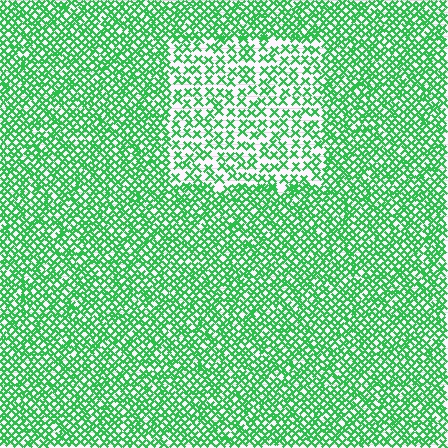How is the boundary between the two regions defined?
The boundary is defined by a change in element density (approximately 1.9x ratio). All elements are the same color, size, and shape.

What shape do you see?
I see a rectangle.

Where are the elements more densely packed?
The elements are more densely packed outside the rectangle boundary.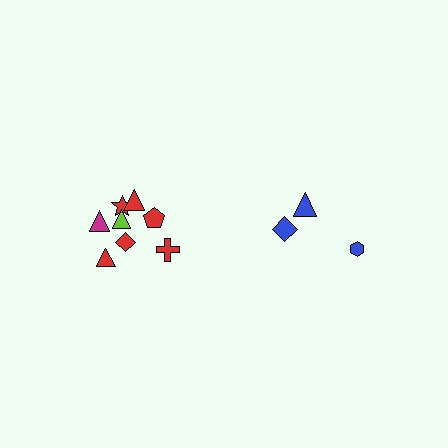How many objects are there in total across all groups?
There are 11 objects.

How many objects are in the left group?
There are 8 objects.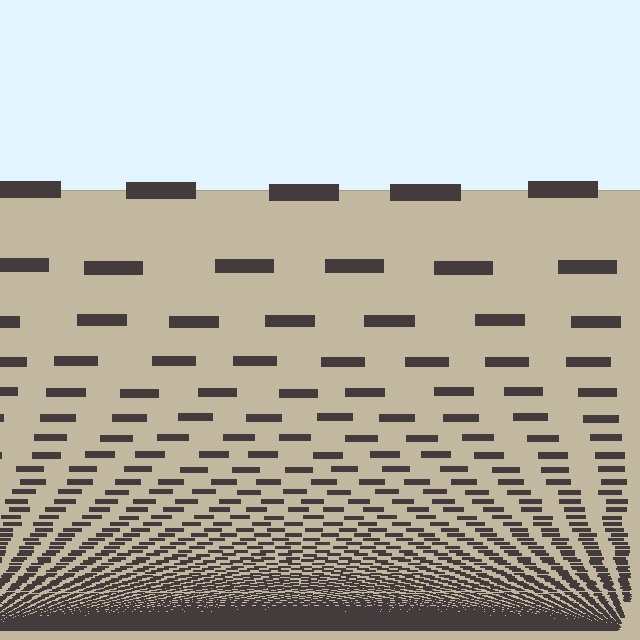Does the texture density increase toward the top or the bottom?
Density increases toward the bottom.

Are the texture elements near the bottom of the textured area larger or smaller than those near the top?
Smaller. The gradient is inverted — elements near the bottom are smaller and denser.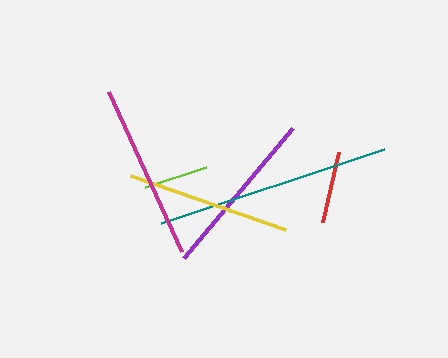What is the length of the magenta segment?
The magenta segment is approximately 176 pixels long.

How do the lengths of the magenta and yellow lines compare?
The magenta and yellow lines are approximately the same length.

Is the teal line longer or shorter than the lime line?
The teal line is longer than the lime line.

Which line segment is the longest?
The teal line is the longest at approximately 235 pixels.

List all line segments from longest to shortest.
From longest to shortest: teal, magenta, purple, yellow, red, lime.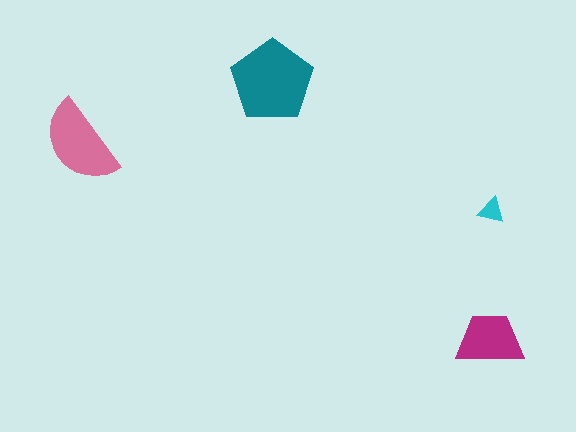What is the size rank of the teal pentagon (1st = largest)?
1st.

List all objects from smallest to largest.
The cyan triangle, the magenta trapezoid, the pink semicircle, the teal pentagon.